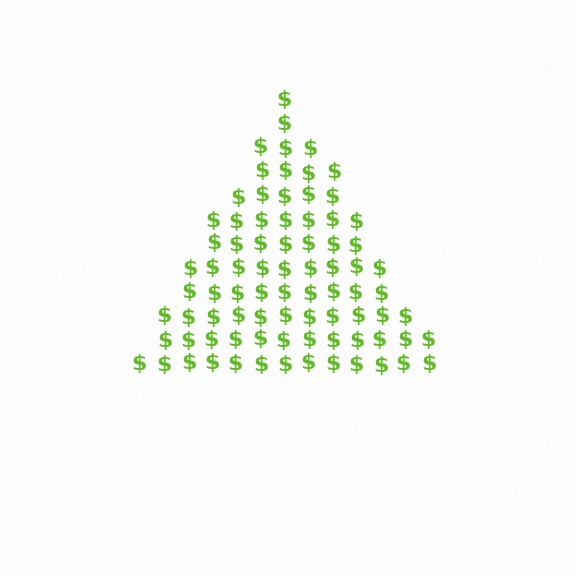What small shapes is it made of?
It is made of small dollar signs.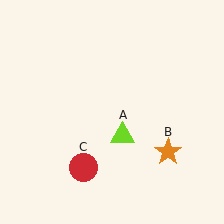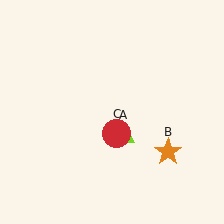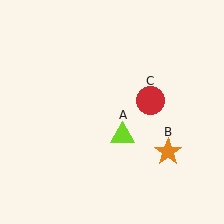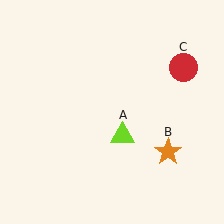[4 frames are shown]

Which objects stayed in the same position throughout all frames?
Lime triangle (object A) and orange star (object B) remained stationary.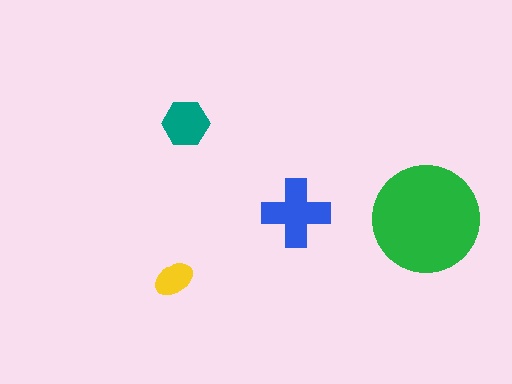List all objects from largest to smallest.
The green circle, the blue cross, the teal hexagon, the yellow ellipse.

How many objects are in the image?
There are 4 objects in the image.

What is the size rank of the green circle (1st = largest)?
1st.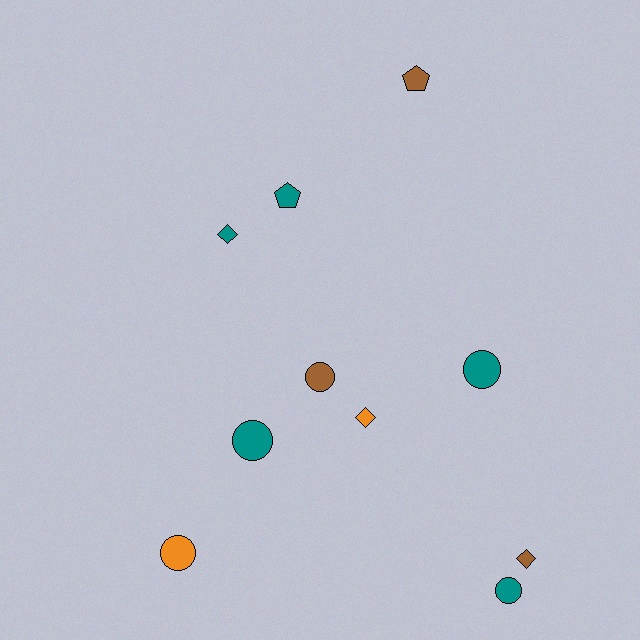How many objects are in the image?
There are 10 objects.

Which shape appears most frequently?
Circle, with 5 objects.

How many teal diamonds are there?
There is 1 teal diamond.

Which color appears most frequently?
Teal, with 5 objects.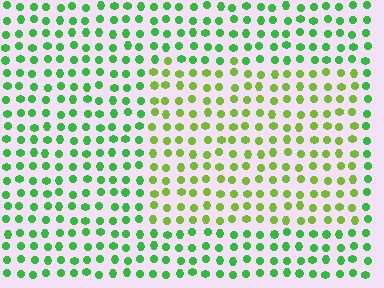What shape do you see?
I see a rectangle.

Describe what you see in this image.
The image is filled with small green elements in a uniform arrangement. A rectangle-shaped region is visible where the elements are tinted to a slightly different hue, forming a subtle color boundary.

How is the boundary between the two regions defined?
The boundary is defined purely by a slight shift in hue (about 35 degrees). Spacing, size, and orientation are identical on both sides.